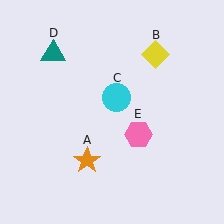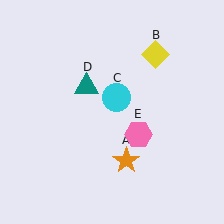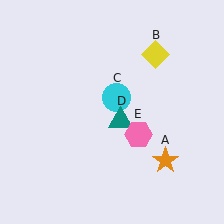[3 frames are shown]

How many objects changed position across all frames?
2 objects changed position: orange star (object A), teal triangle (object D).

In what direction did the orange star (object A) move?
The orange star (object A) moved right.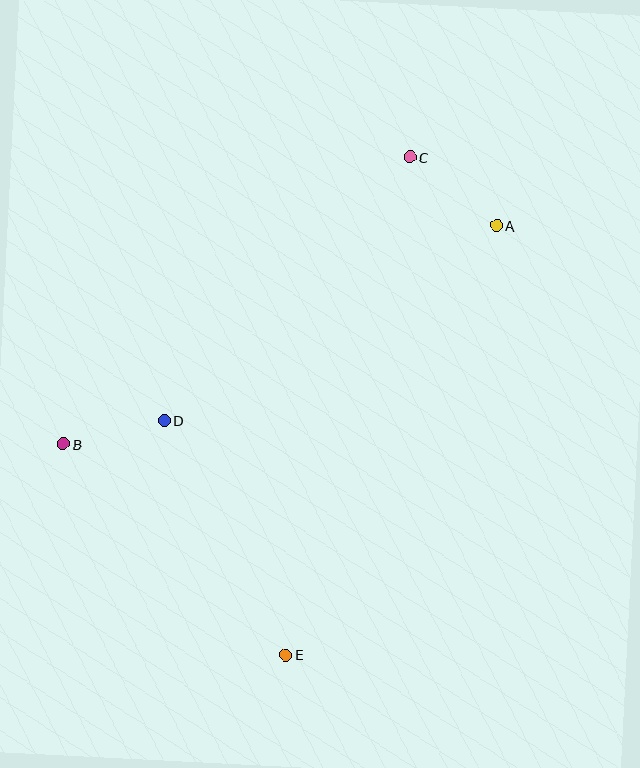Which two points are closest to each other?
Points B and D are closest to each other.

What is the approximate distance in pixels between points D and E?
The distance between D and E is approximately 264 pixels.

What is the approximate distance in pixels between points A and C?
The distance between A and C is approximately 111 pixels.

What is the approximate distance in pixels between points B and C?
The distance between B and C is approximately 450 pixels.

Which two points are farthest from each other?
Points C and E are farthest from each other.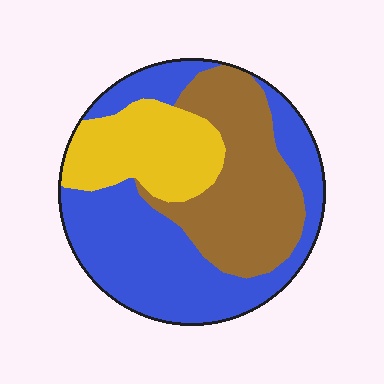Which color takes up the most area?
Blue, at roughly 45%.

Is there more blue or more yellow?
Blue.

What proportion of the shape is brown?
Brown takes up between a sixth and a third of the shape.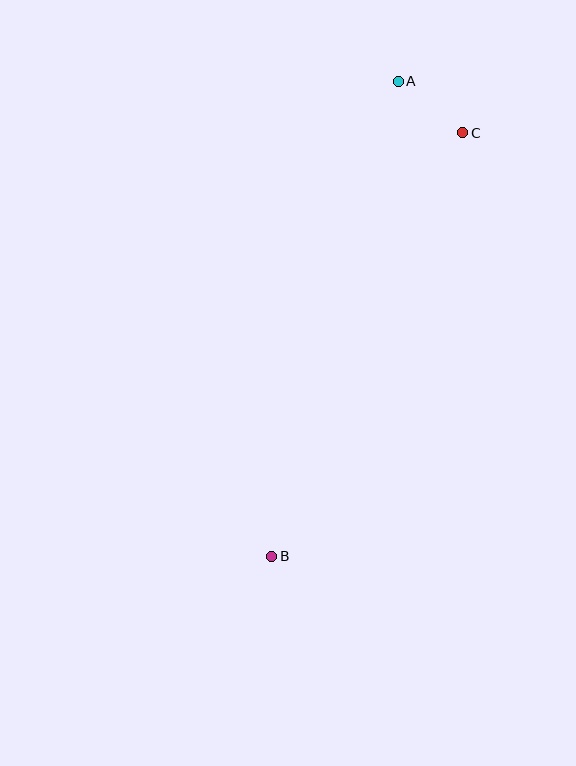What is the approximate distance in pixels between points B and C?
The distance between B and C is approximately 465 pixels.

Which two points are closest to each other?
Points A and C are closest to each other.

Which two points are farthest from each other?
Points A and B are farthest from each other.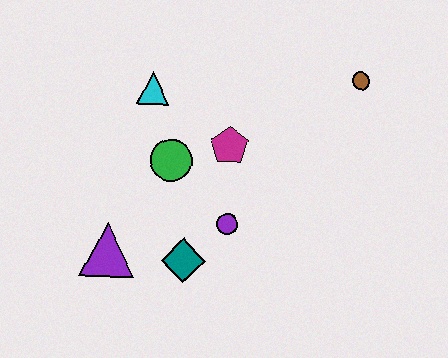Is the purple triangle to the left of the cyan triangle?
Yes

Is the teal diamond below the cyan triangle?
Yes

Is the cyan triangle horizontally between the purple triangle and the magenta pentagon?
Yes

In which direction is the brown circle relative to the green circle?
The brown circle is to the right of the green circle.